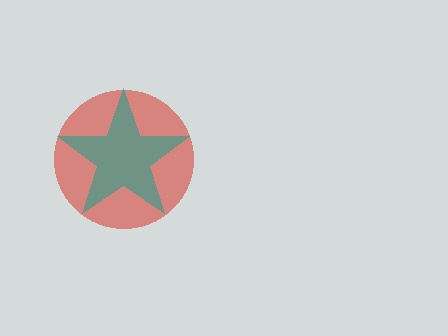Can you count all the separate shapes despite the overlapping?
Yes, there are 2 separate shapes.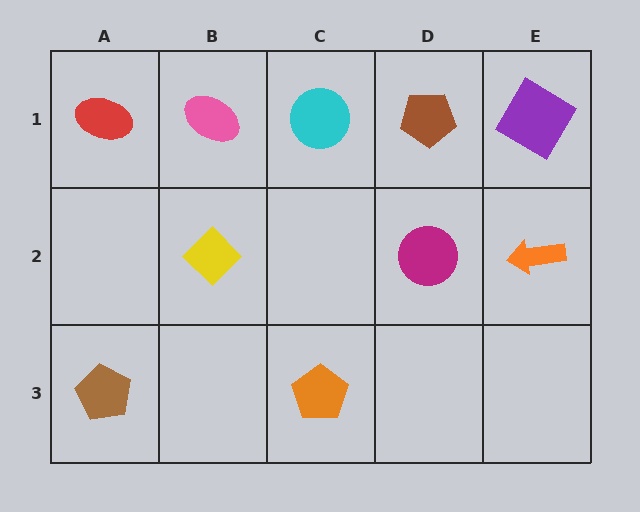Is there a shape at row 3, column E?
No, that cell is empty.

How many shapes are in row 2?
3 shapes.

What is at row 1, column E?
A purple diamond.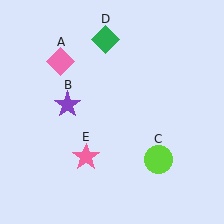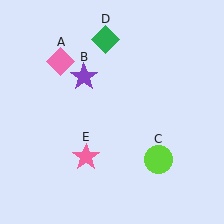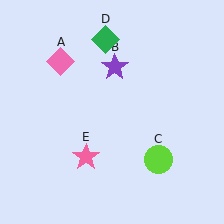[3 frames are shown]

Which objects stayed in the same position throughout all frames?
Pink diamond (object A) and lime circle (object C) and green diamond (object D) and pink star (object E) remained stationary.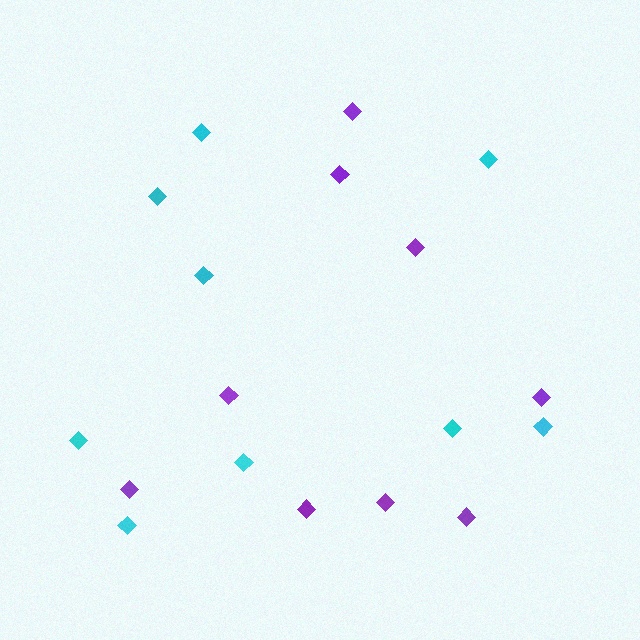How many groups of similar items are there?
There are 2 groups: one group of cyan diamonds (9) and one group of purple diamonds (9).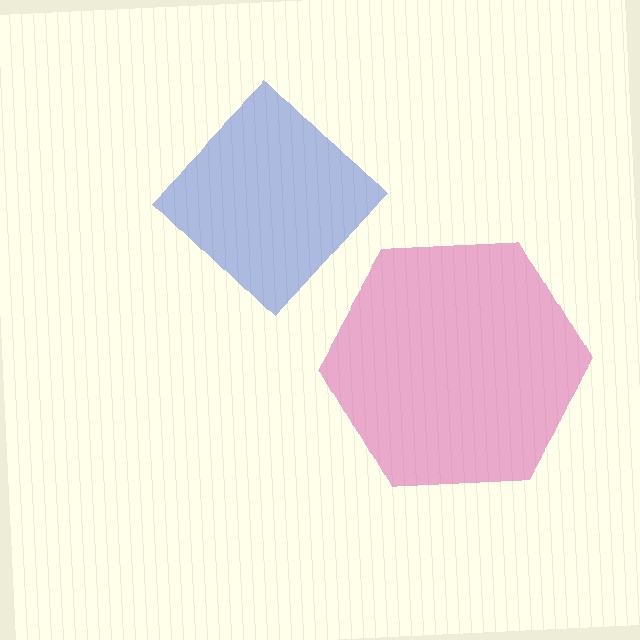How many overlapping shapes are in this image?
There are 2 overlapping shapes in the image.